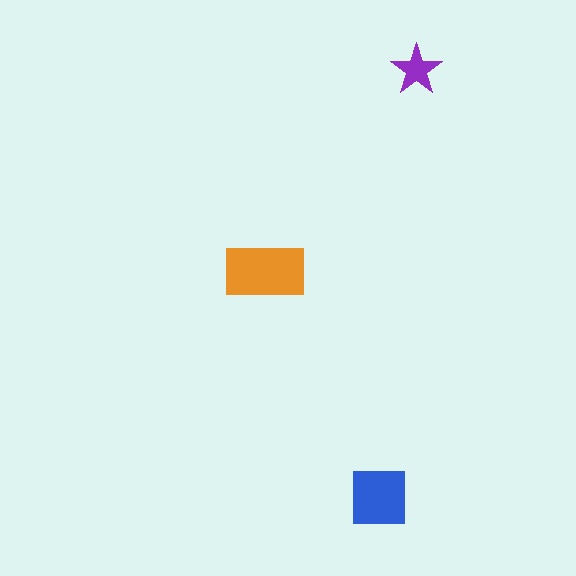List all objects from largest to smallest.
The orange rectangle, the blue square, the purple star.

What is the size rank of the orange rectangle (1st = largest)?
1st.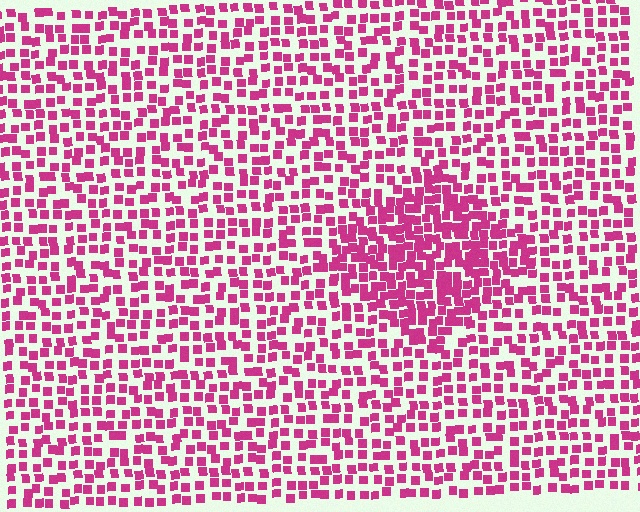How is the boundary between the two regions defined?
The boundary is defined by a change in element density (approximately 1.8x ratio). All elements are the same color, size, and shape.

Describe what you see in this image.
The image contains small magenta elements arranged at two different densities. A diamond-shaped region is visible where the elements are more densely packed than the surrounding area.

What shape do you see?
I see a diamond.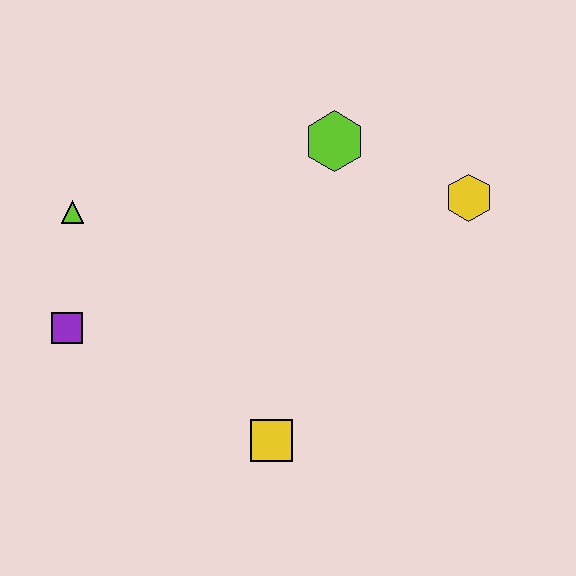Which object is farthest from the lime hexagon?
The purple square is farthest from the lime hexagon.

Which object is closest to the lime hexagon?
The yellow hexagon is closest to the lime hexagon.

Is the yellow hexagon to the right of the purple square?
Yes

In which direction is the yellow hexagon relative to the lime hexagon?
The yellow hexagon is to the right of the lime hexagon.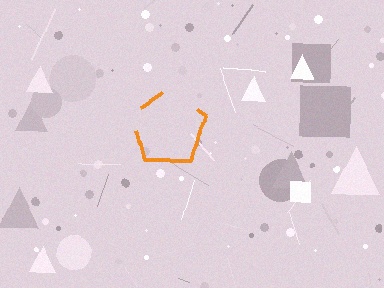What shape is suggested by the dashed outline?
The dashed outline suggests a pentagon.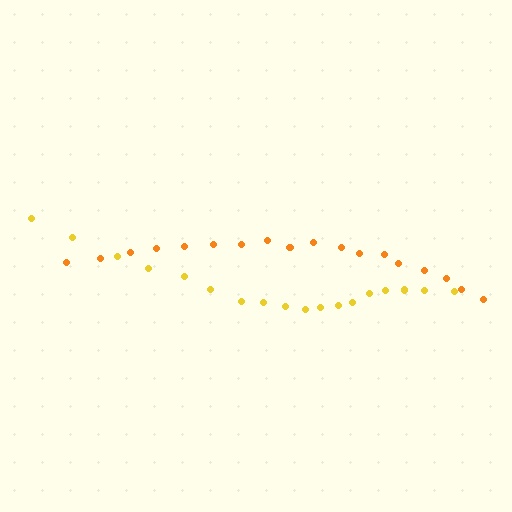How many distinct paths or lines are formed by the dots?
There are 2 distinct paths.